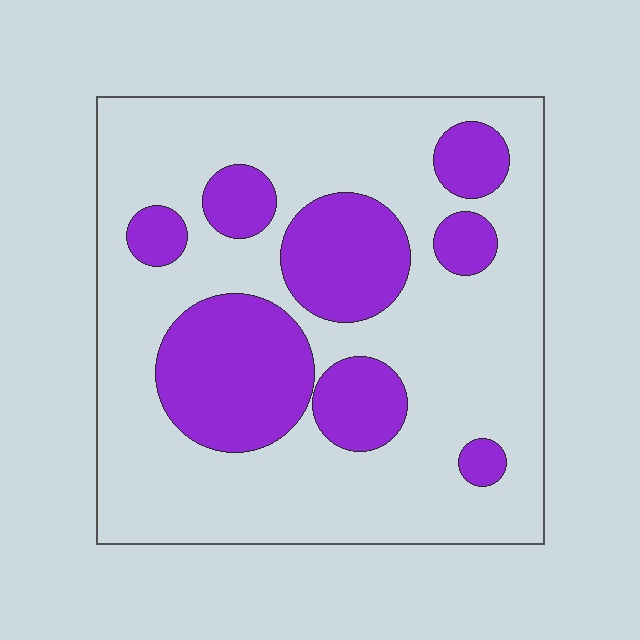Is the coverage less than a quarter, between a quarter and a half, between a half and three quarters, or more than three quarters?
Between a quarter and a half.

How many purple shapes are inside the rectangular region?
8.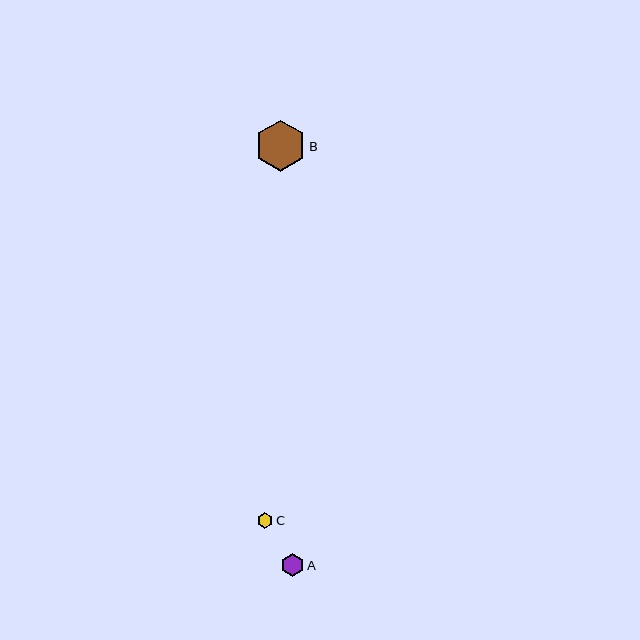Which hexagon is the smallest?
Hexagon C is the smallest with a size of approximately 16 pixels.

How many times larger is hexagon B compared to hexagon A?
Hexagon B is approximately 2.2 times the size of hexagon A.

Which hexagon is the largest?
Hexagon B is the largest with a size of approximately 52 pixels.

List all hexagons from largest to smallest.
From largest to smallest: B, A, C.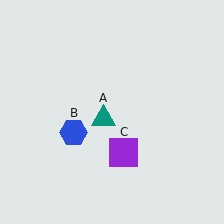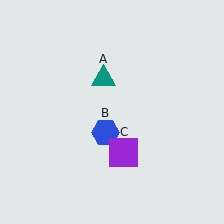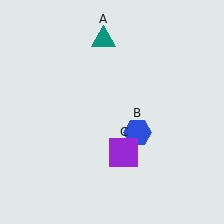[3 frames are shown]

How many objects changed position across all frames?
2 objects changed position: teal triangle (object A), blue hexagon (object B).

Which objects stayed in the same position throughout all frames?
Purple square (object C) remained stationary.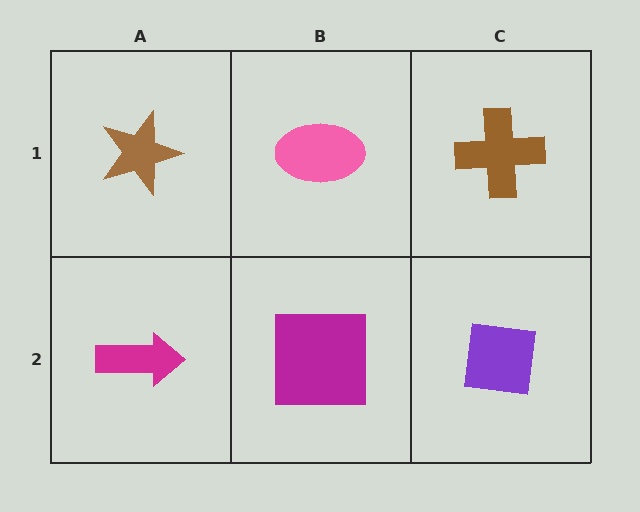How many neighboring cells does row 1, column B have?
3.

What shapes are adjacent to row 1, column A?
A magenta arrow (row 2, column A), a pink ellipse (row 1, column B).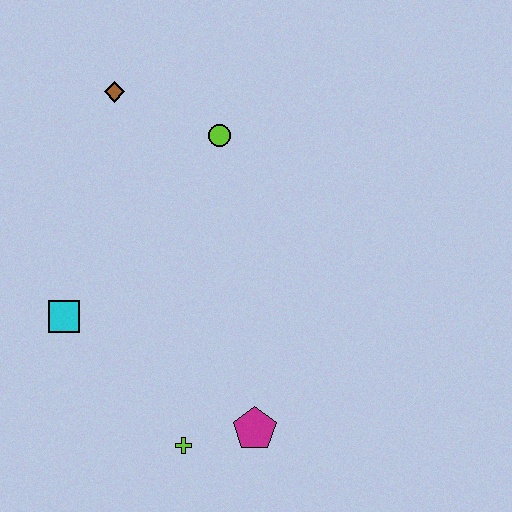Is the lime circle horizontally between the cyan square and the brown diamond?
No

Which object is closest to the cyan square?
The lime cross is closest to the cyan square.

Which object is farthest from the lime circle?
The lime cross is farthest from the lime circle.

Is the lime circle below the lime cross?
No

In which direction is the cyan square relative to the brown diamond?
The cyan square is below the brown diamond.